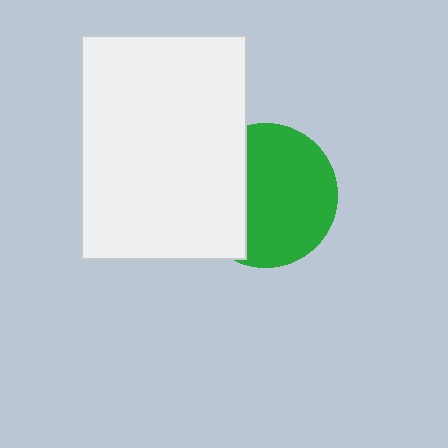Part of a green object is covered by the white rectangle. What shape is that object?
It is a circle.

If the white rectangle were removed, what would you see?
You would see the complete green circle.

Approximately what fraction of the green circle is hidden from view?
Roughly 34% of the green circle is hidden behind the white rectangle.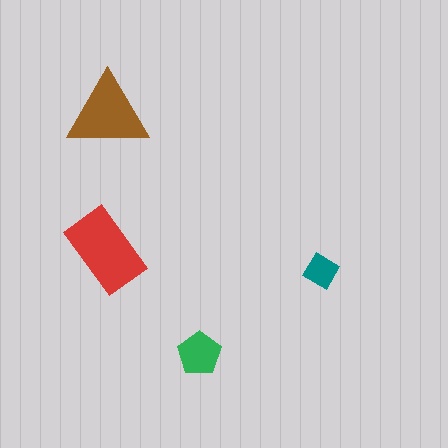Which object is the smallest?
The teal diamond.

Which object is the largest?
The red rectangle.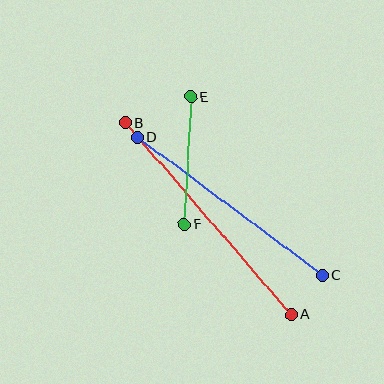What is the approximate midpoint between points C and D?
The midpoint is at approximately (230, 206) pixels.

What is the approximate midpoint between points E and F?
The midpoint is at approximately (187, 161) pixels.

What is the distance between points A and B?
The distance is approximately 254 pixels.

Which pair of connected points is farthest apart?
Points A and B are farthest apart.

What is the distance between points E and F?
The distance is approximately 128 pixels.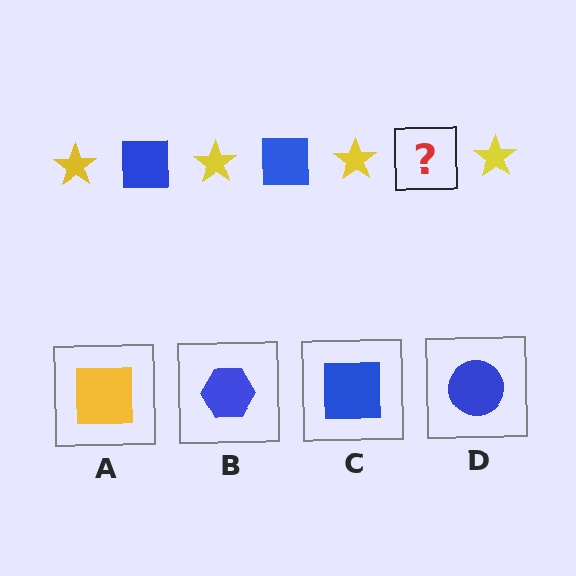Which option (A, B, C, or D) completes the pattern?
C.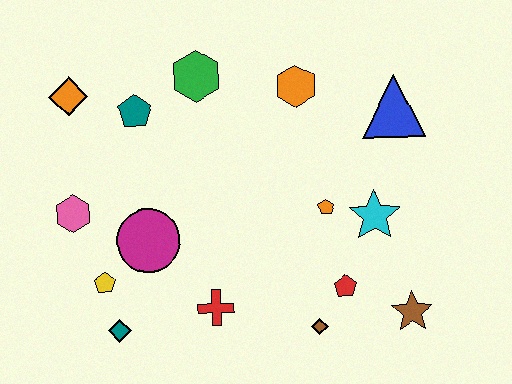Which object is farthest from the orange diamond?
The brown star is farthest from the orange diamond.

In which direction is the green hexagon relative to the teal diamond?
The green hexagon is above the teal diamond.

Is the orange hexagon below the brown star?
No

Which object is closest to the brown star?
The red pentagon is closest to the brown star.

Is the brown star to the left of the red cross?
No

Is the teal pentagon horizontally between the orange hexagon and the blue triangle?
No